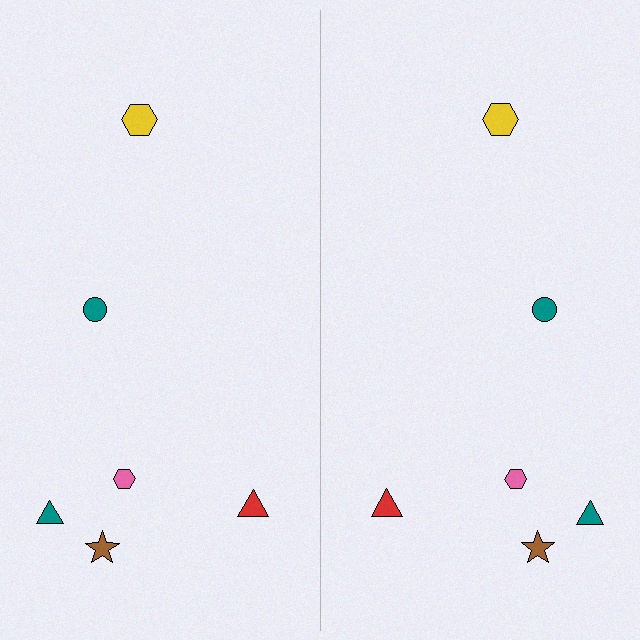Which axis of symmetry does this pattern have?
The pattern has a vertical axis of symmetry running through the center of the image.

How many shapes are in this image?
There are 12 shapes in this image.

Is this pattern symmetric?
Yes, this pattern has bilateral (reflection) symmetry.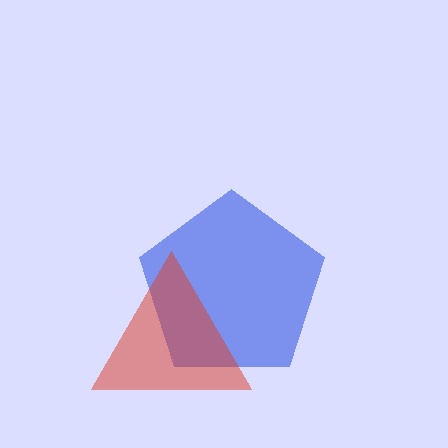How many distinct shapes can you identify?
There are 2 distinct shapes: a blue pentagon, a red triangle.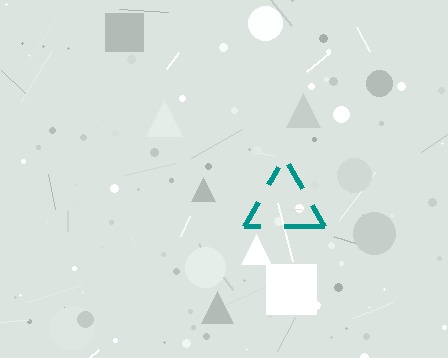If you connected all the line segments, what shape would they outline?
They would outline a triangle.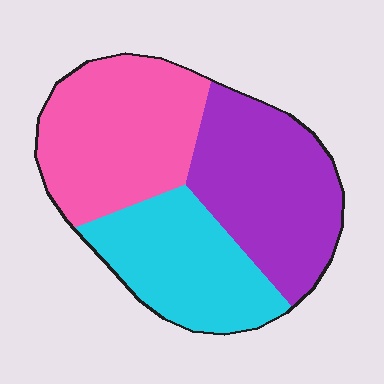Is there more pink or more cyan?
Pink.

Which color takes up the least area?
Cyan, at roughly 30%.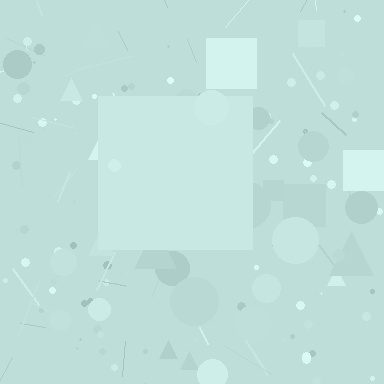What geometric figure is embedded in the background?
A square is embedded in the background.